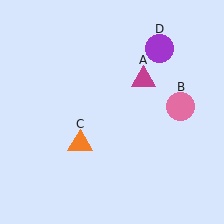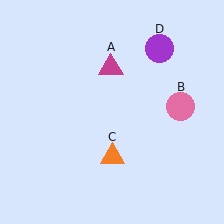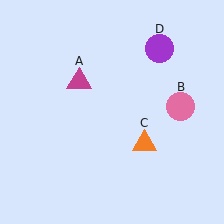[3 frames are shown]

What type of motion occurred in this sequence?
The magenta triangle (object A), orange triangle (object C) rotated counterclockwise around the center of the scene.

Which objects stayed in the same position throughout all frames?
Pink circle (object B) and purple circle (object D) remained stationary.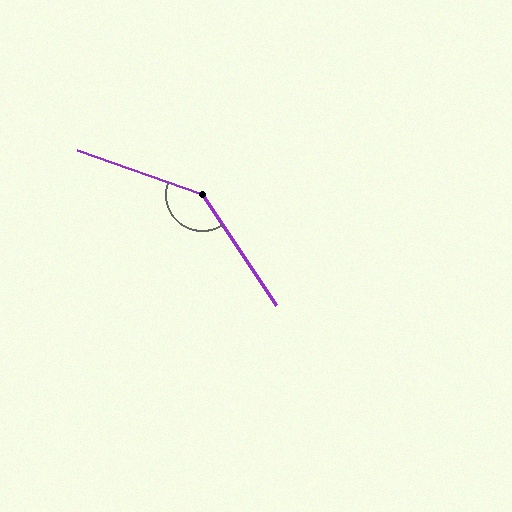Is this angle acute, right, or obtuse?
It is obtuse.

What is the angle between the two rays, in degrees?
Approximately 143 degrees.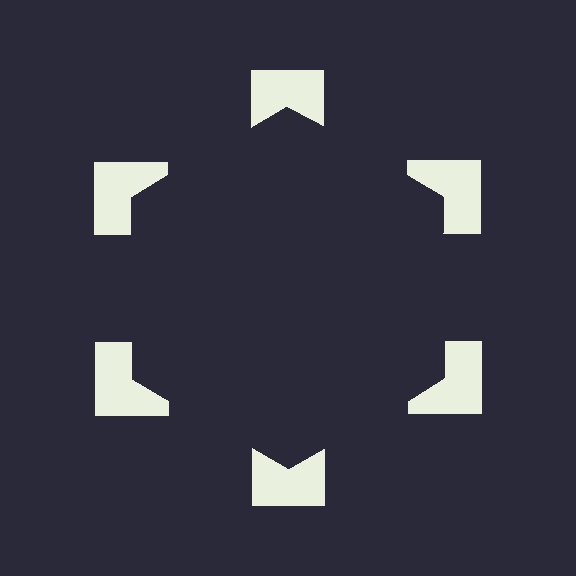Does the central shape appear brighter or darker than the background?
It typically appears slightly darker than the background, even though no actual brightness change is drawn.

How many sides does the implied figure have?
6 sides.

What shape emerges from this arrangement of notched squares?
An illusory hexagon — its edges are inferred from the aligned wedge cuts in the notched squares, not physically drawn.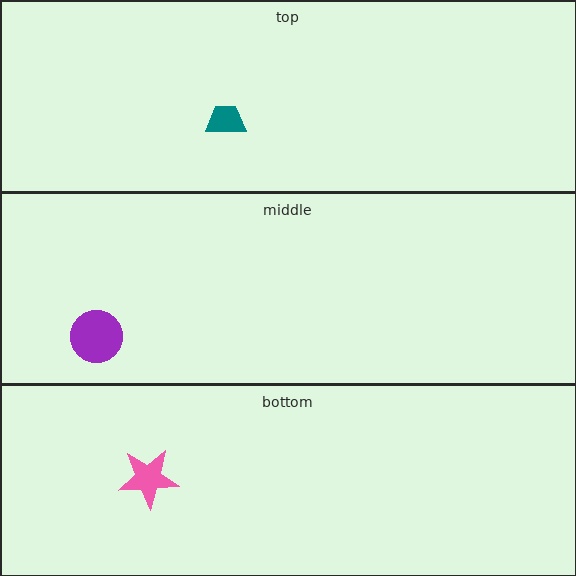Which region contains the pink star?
The bottom region.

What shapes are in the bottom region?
The pink star.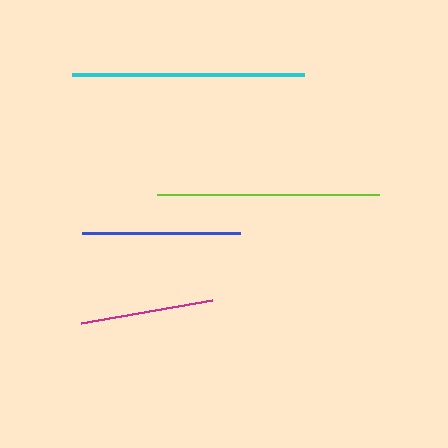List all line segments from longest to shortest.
From longest to shortest: cyan, lime, blue, magenta.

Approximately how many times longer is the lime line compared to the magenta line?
The lime line is approximately 1.7 times the length of the magenta line.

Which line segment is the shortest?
The magenta line is the shortest at approximately 133 pixels.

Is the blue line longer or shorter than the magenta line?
The blue line is longer than the magenta line.